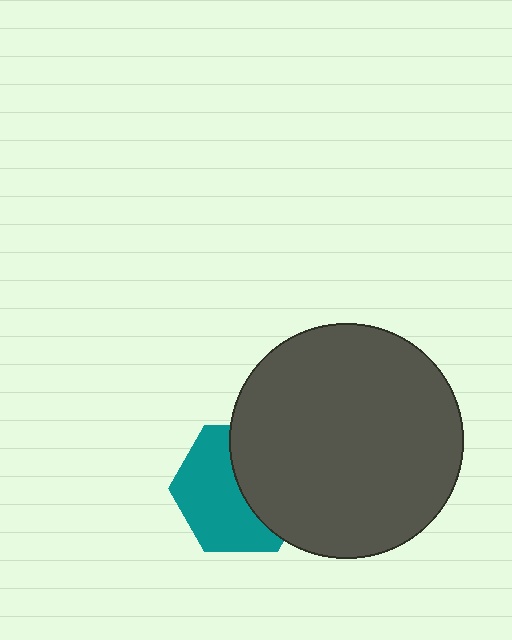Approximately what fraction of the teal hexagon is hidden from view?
Roughly 45% of the teal hexagon is hidden behind the dark gray circle.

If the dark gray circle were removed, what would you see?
You would see the complete teal hexagon.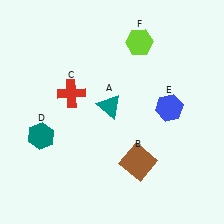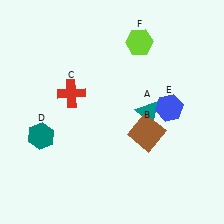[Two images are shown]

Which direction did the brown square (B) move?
The brown square (B) moved up.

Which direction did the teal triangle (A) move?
The teal triangle (A) moved right.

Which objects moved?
The objects that moved are: the teal triangle (A), the brown square (B).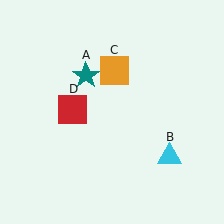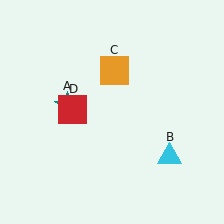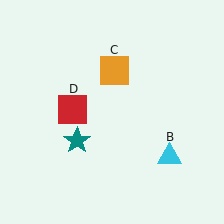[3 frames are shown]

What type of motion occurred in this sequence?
The teal star (object A) rotated counterclockwise around the center of the scene.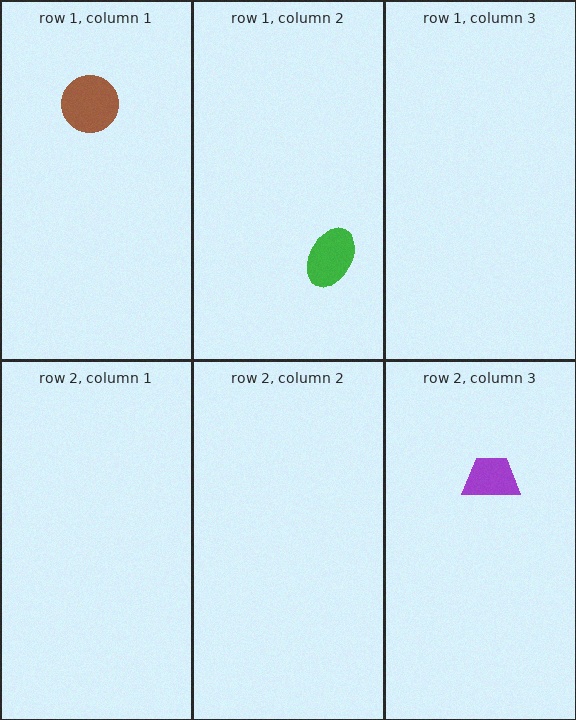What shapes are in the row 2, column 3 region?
The purple trapezoid.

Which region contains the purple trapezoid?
The row 2, column 3 region.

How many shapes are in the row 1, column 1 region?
1.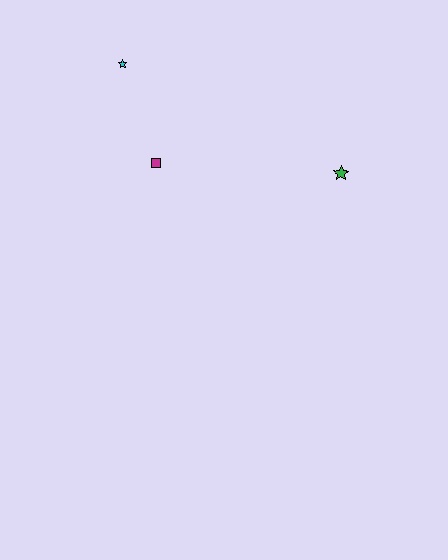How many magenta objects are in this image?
There is 1 magenta object.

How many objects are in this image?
There are 3 objects.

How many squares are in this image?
There is 1 square.